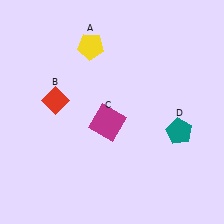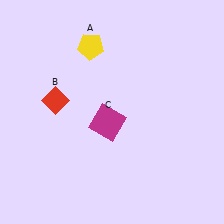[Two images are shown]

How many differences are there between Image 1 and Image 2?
There is 1 difference between the two images.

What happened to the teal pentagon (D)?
The teal pentagon (D) was removed in Image 2. It was in the bottom-right area of Image 1.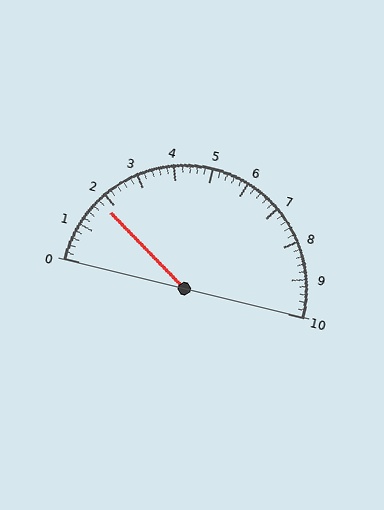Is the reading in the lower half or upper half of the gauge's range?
The reading is in the lower half of the range (0 to 10).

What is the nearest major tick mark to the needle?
The nearest major tick mark is 2.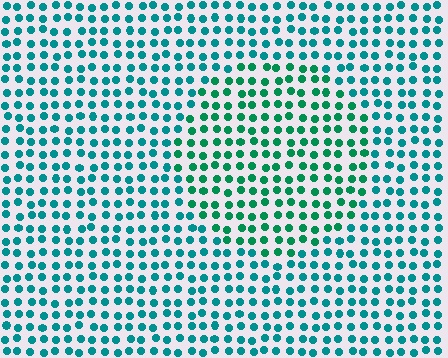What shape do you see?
I see a circle.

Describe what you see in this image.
The image is filled with small teal elements in a uniform arrangement. A circle-shaped region is visible where the elements are tinted to a slightly different hue, forming a subtle color boundary.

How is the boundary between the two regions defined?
The boundary is defined purely by a slight shift in hue (about 27 degrees). Spacing, size, and orientation are identical on both sides.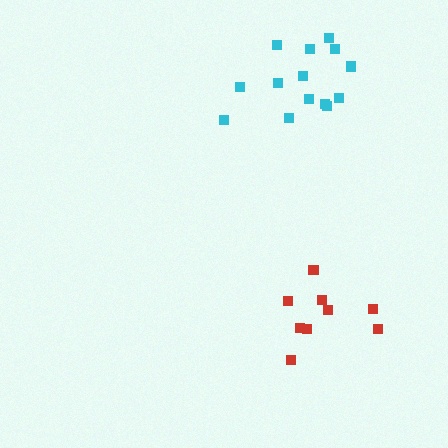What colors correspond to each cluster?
The clusters are colored: red, cyan.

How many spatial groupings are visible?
There are 2 spatial groupings.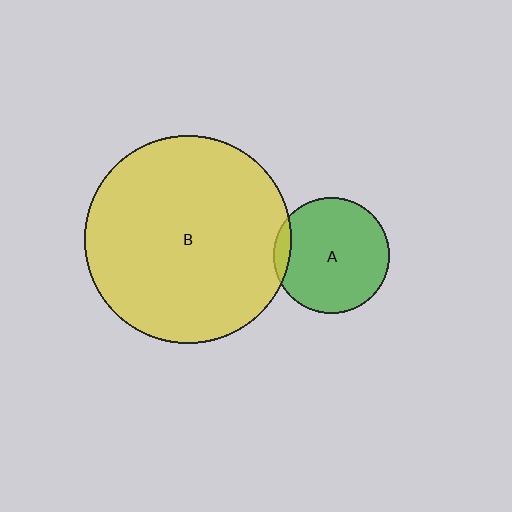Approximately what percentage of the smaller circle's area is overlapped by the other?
Approximately 10%.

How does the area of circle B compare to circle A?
Approximately 3.2 times.